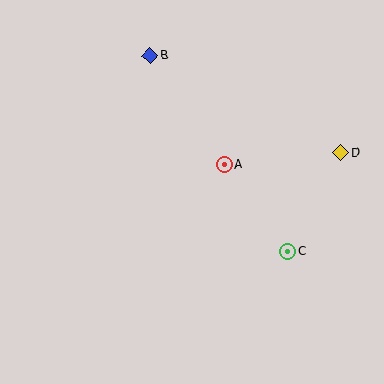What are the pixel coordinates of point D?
Point D is at (340, 153).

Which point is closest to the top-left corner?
Point B is closest to the top-left corner.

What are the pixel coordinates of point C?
Point C is at (288, 251).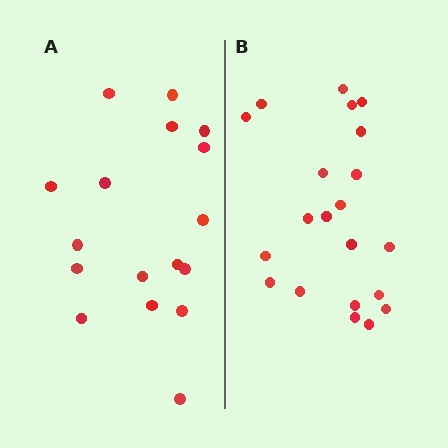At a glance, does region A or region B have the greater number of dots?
Region B (the right region) has more dots.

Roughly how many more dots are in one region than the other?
Region B has about 4 more dots than region A.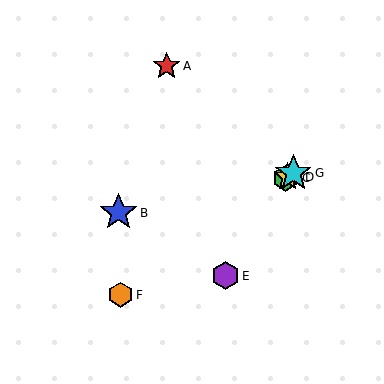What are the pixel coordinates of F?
Object F is at (120, 295).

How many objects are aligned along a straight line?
4 objects (C, D, F, G) are aligned along a straight line.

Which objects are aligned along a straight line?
Objects C, D, F, G are aligned along a straight line.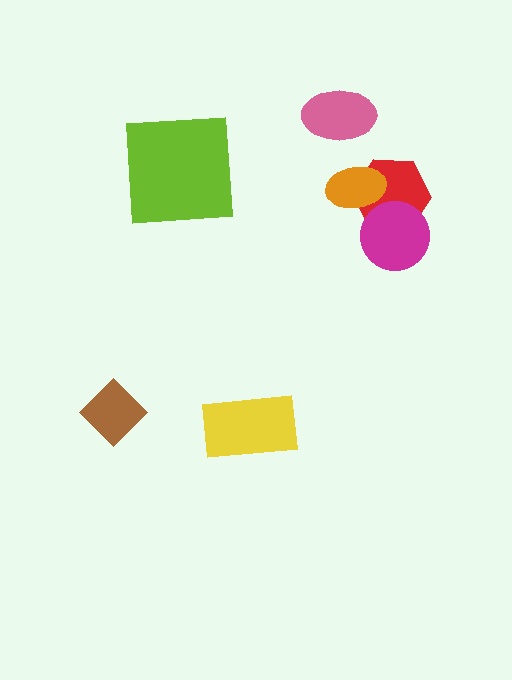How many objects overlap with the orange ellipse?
1 object overlaps with the orange ellipse.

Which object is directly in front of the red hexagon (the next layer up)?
The magenta circle is directly in front of the red hexagon.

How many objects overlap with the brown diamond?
0 objects overlap with the brown diamond.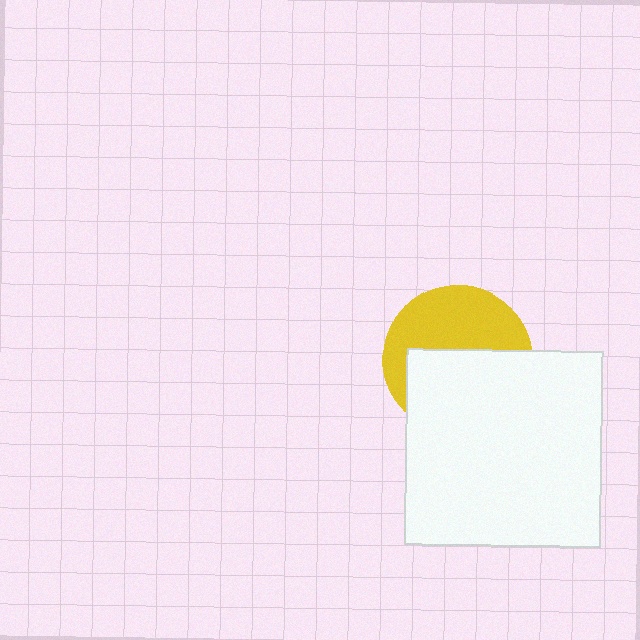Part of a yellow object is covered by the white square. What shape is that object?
It is a circle.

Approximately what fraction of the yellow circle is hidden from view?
Roughly 52% of the yellow circle is hidden behind the white square.